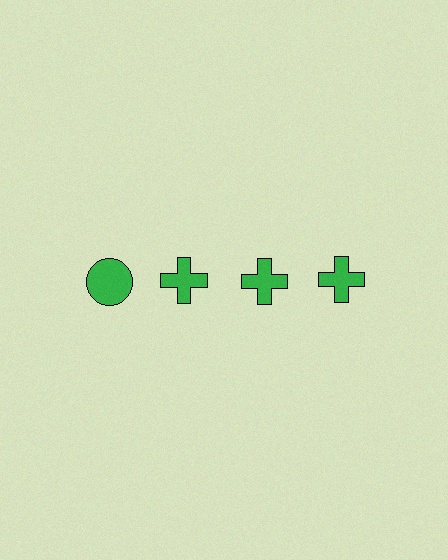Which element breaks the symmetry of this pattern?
The green circle in the top row, leftmost column breaks the symmetry. All other shapes are green crosses.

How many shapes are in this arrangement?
There are 4 shapes arranged in a grid pattern.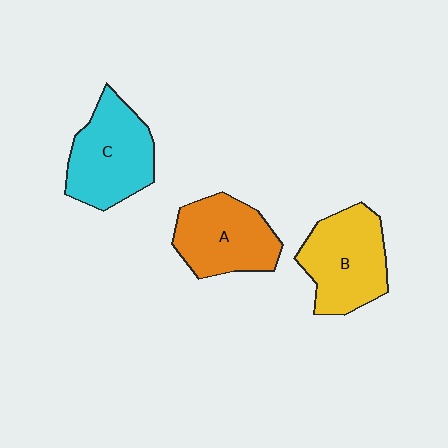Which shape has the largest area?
Shape C (cyan).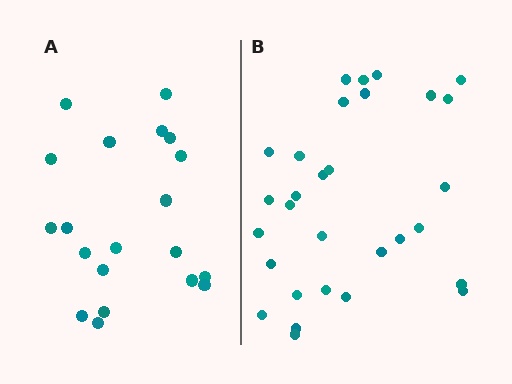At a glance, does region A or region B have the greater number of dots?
Region B (the right region) has more dots.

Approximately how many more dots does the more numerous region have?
Region B has roughly 10 or so more dots than region A.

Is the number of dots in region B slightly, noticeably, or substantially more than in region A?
Region B has substantially more. The ratio is roughly 1.5 to 1.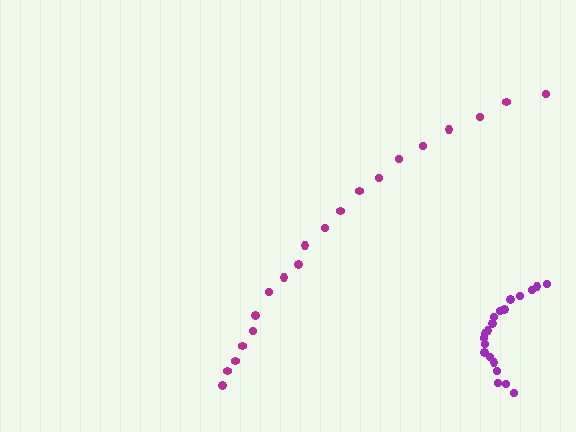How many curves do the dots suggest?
There are 2 distinct paths.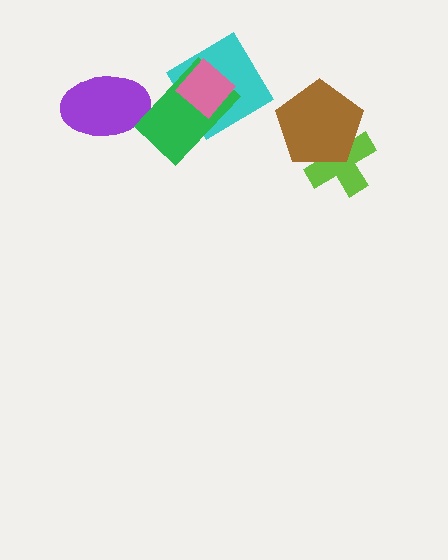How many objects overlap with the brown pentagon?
1 object overlaps with the brown pentagon.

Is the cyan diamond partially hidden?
Yes, it is partially covered by another shape.